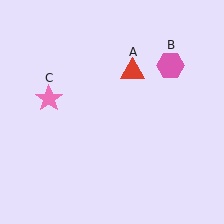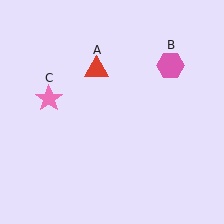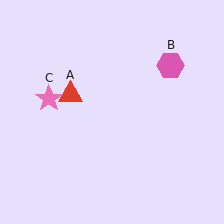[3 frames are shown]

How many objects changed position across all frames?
1 object changed position: red triangle (object A).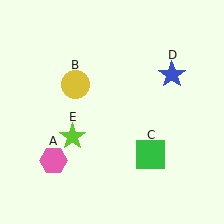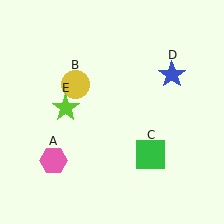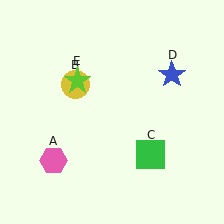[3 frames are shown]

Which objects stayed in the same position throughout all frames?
Pink hexagon (object A) and yellow circle (object B) and green square (object C) and blue star (object D) remained stationary.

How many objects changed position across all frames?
1 object changed position: lime star (object E).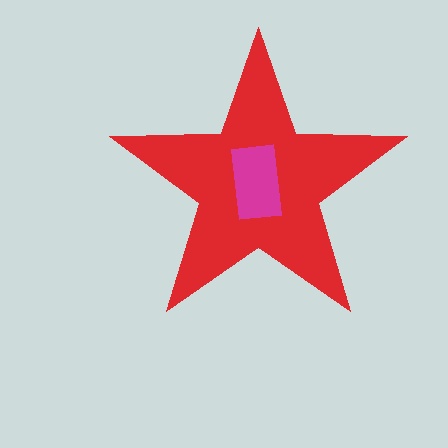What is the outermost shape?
The red star.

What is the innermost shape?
The magenta rectangle.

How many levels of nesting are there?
2.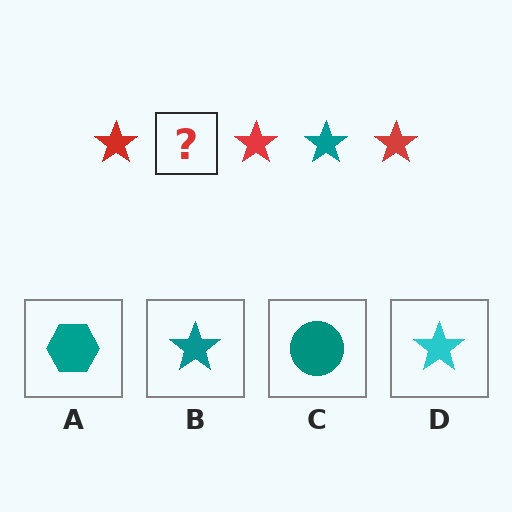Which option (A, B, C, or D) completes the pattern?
B.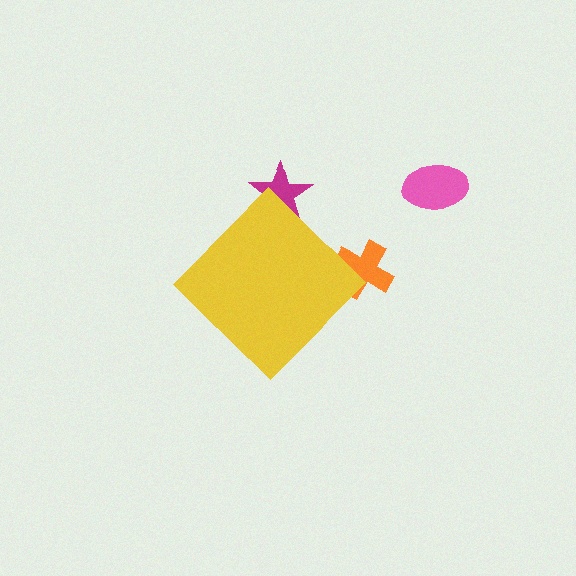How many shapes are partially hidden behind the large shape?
2 shapes are partially hidden.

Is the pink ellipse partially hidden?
No, the pink ellipse is fully visible.